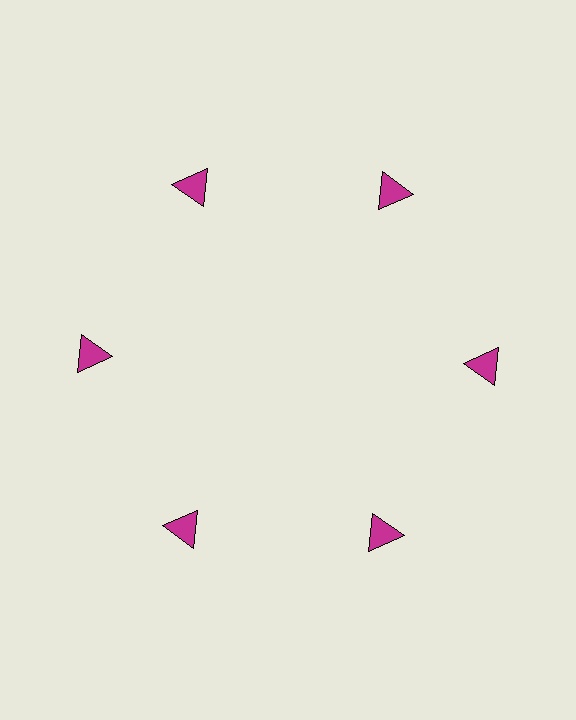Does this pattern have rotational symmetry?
Yes, this pattern has 6-fold rotational symmetry. It looks the same after rotating 60 degrees around the center.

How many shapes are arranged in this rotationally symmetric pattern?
There are 6 shapes, arranged in 6 groups of 1.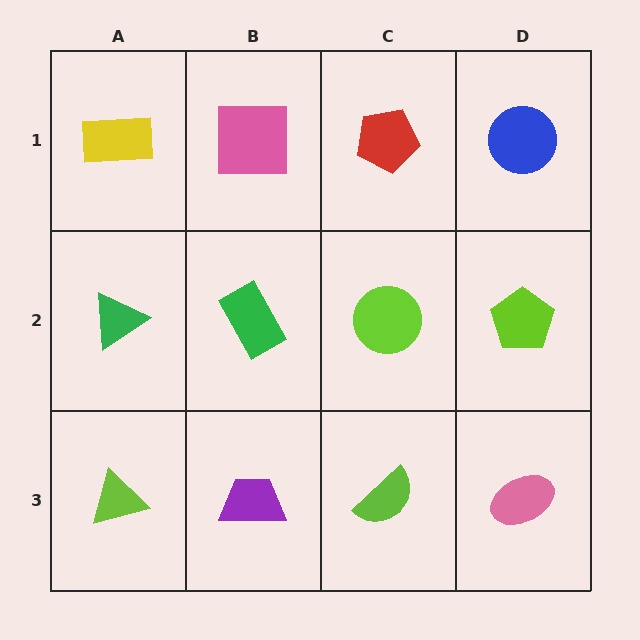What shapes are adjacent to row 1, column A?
A green triangle (row 2, column A), a pink square (row 1, column B).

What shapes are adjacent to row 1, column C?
A lime circle (row 2, column C), a pink square (row 1, column B), a blue circle (row 1, column D).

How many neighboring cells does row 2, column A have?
3.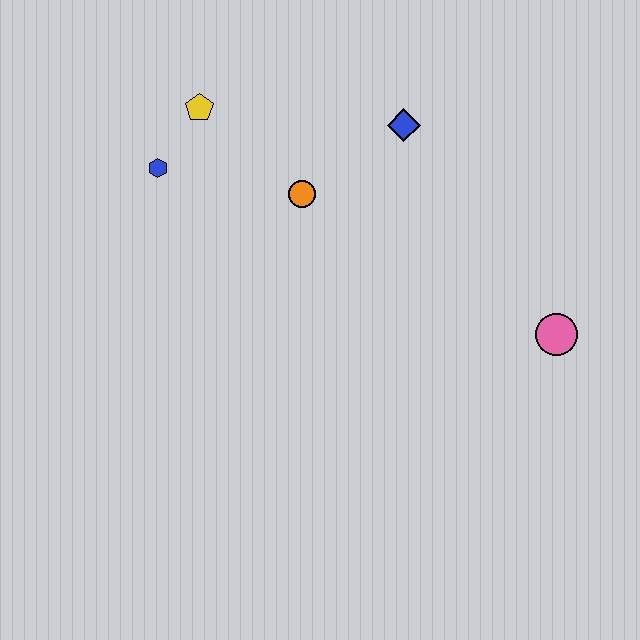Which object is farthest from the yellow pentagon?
The pink circle is farthest from the yellow pentagon.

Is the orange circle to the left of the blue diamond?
Yes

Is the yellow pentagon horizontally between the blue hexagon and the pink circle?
Yes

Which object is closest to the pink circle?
The blue diamond is closest to the pink circle.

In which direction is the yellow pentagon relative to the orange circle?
The yellow pentagon is to the left of the orange circle.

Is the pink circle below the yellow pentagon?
Yes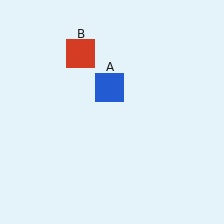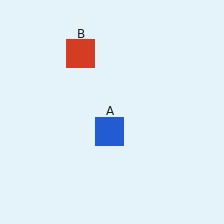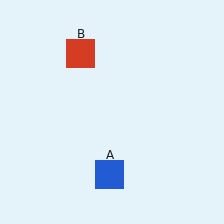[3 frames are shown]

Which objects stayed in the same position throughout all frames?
Red square (object B) remained stationary.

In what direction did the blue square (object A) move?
The blue square (object A) moved down.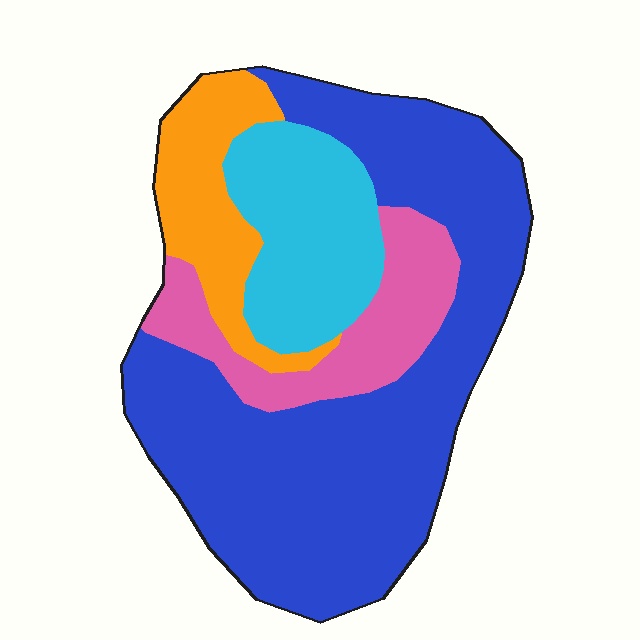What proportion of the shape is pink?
Pink covers about 15% of the shape.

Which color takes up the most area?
Blue, at roughly 55%.